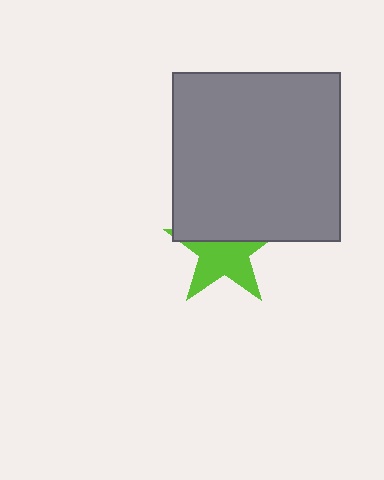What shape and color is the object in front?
The object in front is a gray square.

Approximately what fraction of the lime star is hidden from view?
Roughly 40% of the lime star is hidden behind the gray square.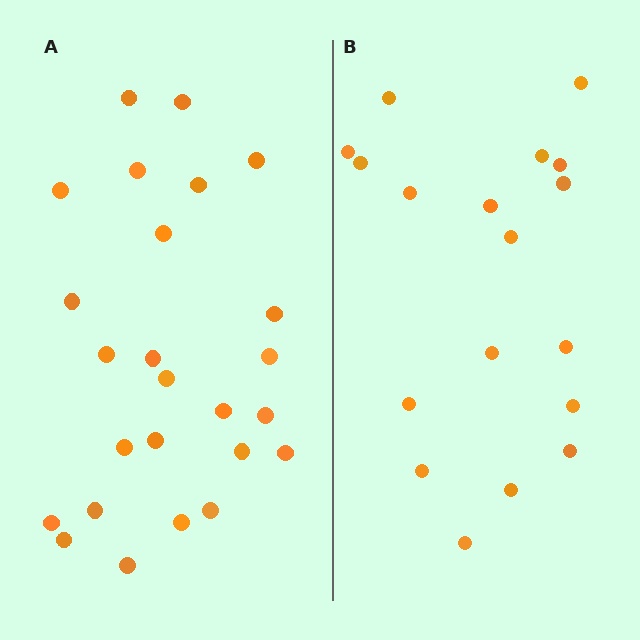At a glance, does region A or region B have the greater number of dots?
Region A (the left region) has more dots.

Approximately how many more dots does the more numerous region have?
Region A has roughly 8 or so more dots than region B.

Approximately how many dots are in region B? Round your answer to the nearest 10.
About 20 dots. (The exact count is 18, which rounds to 20.)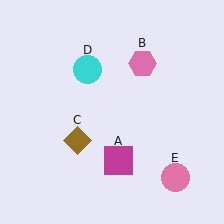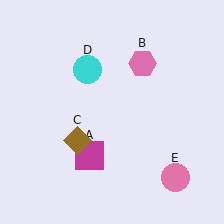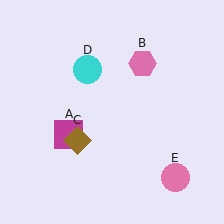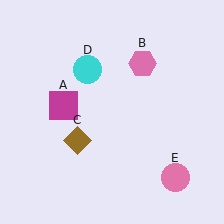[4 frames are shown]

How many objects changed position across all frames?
1 object changed position: magenta square (object A).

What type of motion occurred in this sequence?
The magenta square (object A) rotated clockwise around the center of the scene.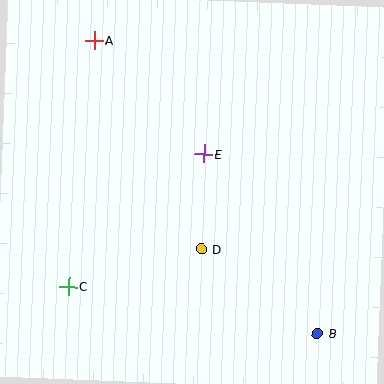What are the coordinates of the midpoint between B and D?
The midpoint between B and D is at (259, 291).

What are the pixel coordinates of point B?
Point B is at (317, 333).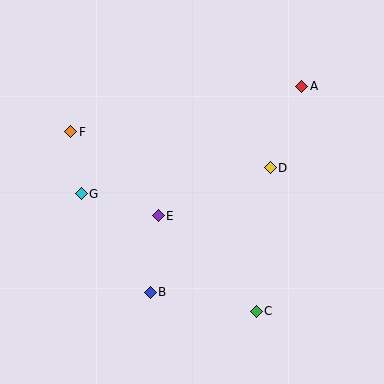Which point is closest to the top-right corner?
Point A is closest to the top-right corner.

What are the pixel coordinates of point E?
Point E is at (158, 216).